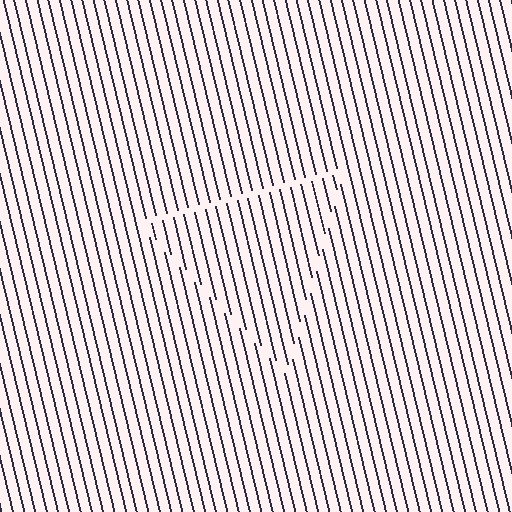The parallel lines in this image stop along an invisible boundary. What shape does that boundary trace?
An illusory triangle. The interior of the shape contains the same grating, shifted by half a period — the contour is defined by the phase discontinuity where line-ends from the inner and outer gratings abut.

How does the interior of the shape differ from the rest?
The interior of the shape contains the same grating, shifted by half a period — the contour is defined by the phase discontinuity where line-ends from the inner and outer gratings abut.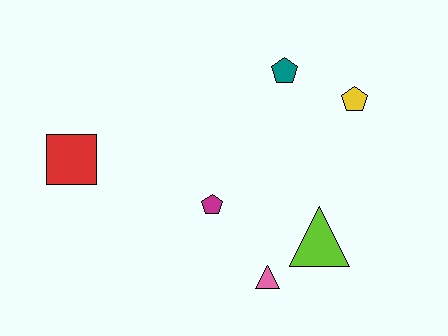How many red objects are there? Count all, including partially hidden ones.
There is 1 red object.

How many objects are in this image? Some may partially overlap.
There are 6 objects.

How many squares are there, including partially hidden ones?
There is 1 square.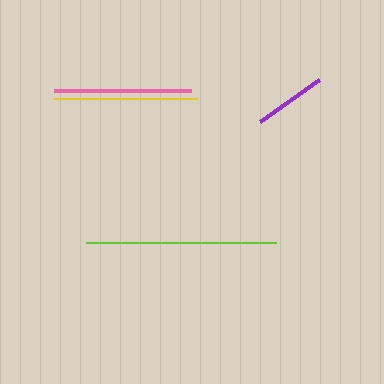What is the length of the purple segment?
The purple segment is approximately 72 pixels long.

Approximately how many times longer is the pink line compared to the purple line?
The pink line is approximately 1.9 times the length of the purple line.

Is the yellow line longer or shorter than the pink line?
The yellow line is longer than the pink line.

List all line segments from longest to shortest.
From longest to shortest: lime, yellow, pink, purple.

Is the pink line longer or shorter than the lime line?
The lime line is longer than the pink line.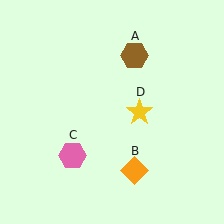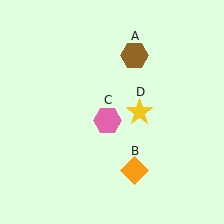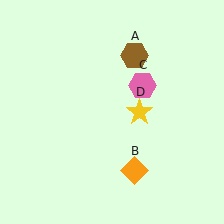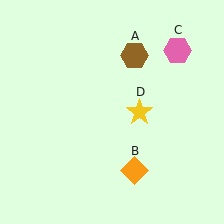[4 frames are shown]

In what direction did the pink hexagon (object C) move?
The pink hexagon (object C) moved up and to the right.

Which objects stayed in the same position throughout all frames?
Brown hexagon (object A) and orange diamond (object B) and yellow star (object D) remained stationary.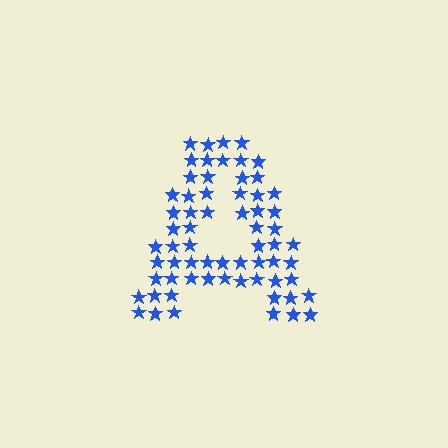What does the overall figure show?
The overall figure shows the letter A.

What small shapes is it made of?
It is made of small stars.